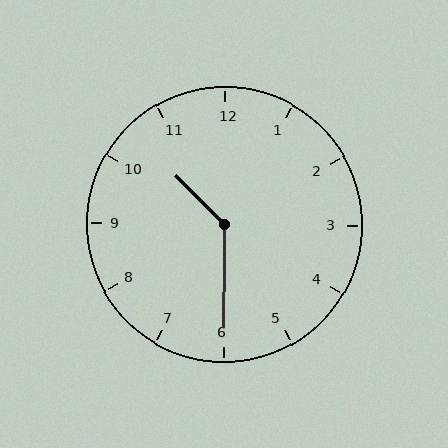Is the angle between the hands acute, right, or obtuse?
It is obtuse.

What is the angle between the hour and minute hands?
Approximately 135 degrees.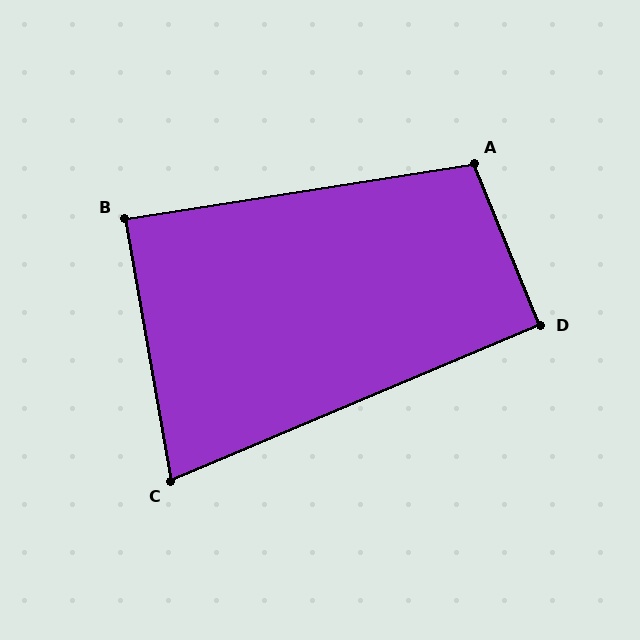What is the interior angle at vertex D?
Approximately 91 degrees (approximately right).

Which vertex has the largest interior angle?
A, at approximately 103 degrees.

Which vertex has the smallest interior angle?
C, at approximately 77 degrees.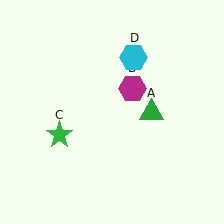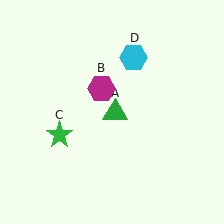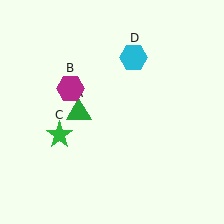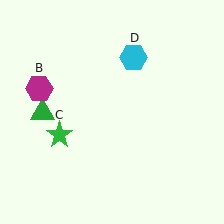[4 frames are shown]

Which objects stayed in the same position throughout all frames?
Green star (object C) and cyan hexagon (object D) remained stationary.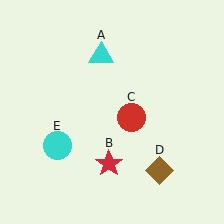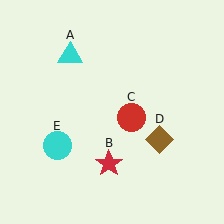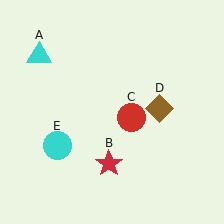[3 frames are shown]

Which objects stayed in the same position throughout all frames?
Red star (object B) and red circle (object C) and cyan circle (object E) remained stationary.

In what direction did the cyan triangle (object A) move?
The cyan triangle (object A) moved left.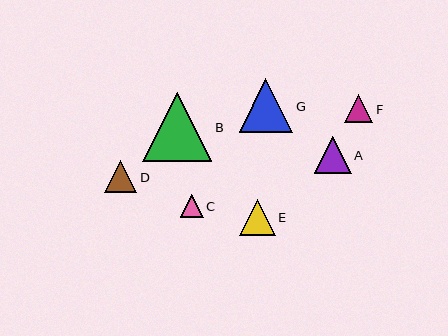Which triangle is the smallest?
Triangle C is the smallest with a size of approximately 23 pixels.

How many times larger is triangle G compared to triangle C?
Triangle G is approximately 2.3 times the size of triangle C.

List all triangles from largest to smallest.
From largest to smallest: B, G, A, E, D, F, C.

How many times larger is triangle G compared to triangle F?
Triangle G is approximately 1.9 times the size of triangle F.